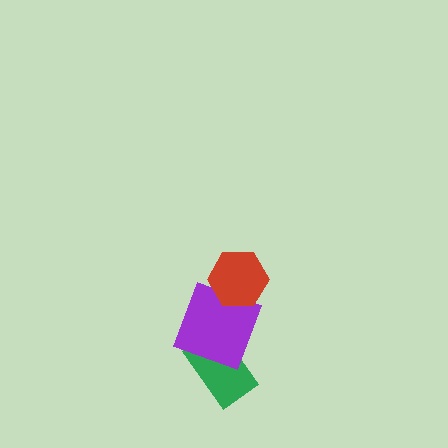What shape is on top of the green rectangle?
The purple square is on top of the green rectangle.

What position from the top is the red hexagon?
The red hexagon is 1st from the top.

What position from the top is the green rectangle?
The green rectangle is 3rd from the top.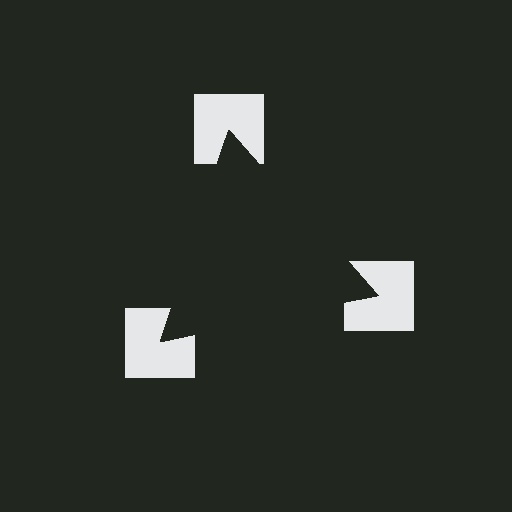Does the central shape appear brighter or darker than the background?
It typically appears slightly darker than the background, even though no actual brightness change is drawn.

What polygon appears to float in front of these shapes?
An illusory triangle — its edges are inferred from the aligned wedge cuts in the notched squares, not physically drawn.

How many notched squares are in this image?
There are 3 — one at each vertex of the illusory triangle.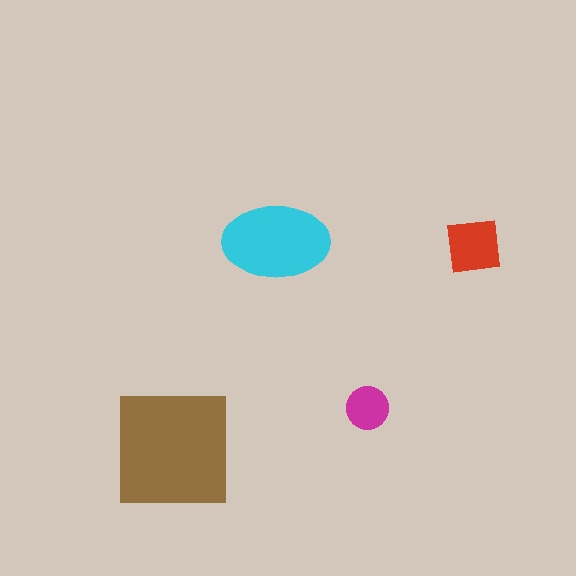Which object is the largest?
The brown square.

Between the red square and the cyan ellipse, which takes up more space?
The cyan ellipse.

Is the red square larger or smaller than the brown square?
Smaller.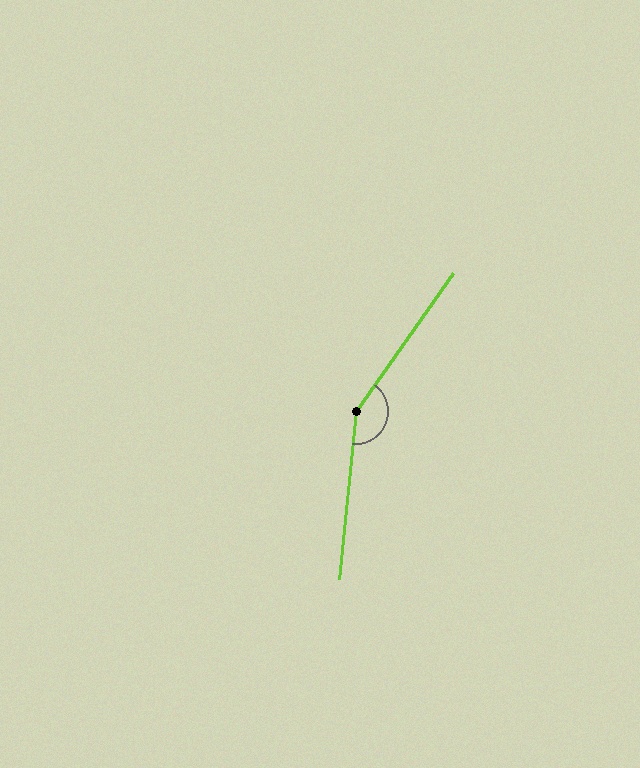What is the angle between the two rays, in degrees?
Approximately 150 degrees.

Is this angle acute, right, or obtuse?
It is obtuse.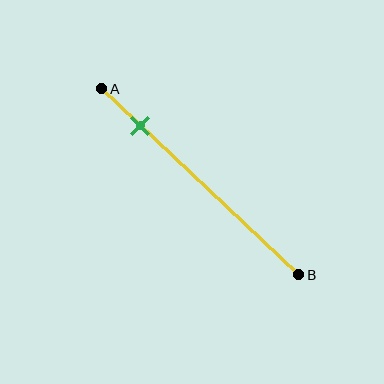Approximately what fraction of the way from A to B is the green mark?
The green mark is approximately 20% of the way from A to B.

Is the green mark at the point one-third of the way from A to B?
No, the mark is at about 20% from A, not at the 33% one-third point.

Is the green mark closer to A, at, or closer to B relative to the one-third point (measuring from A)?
The green mark is closer to point A than the one-third point of segment AB.